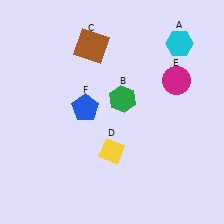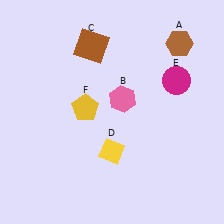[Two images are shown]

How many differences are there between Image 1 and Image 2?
There are 3 differences between the two images.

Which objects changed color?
A changed from cyan to brown. B changed from green to pink. F changed from blue to yellow.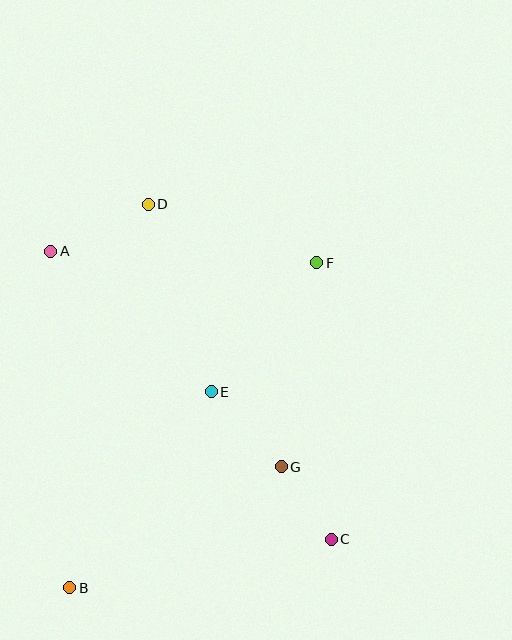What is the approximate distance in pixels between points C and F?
The distance between C and F is approximately 277 pixels.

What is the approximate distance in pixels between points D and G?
The distance between D and G is approximately 294 pixels.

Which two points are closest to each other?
Points C and G are closest to each other.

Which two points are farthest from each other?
Points B and F are farthest from each other.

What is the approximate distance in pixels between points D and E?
The distance between D and E is approximately 198 pixels.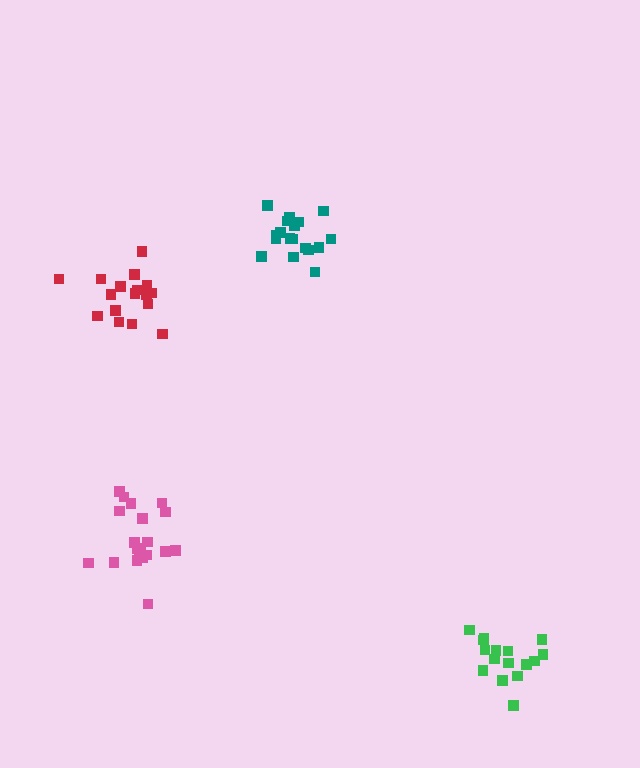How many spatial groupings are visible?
There are 4 spatial groupings.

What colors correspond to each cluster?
The clusters are colored: teal, green, pink, red.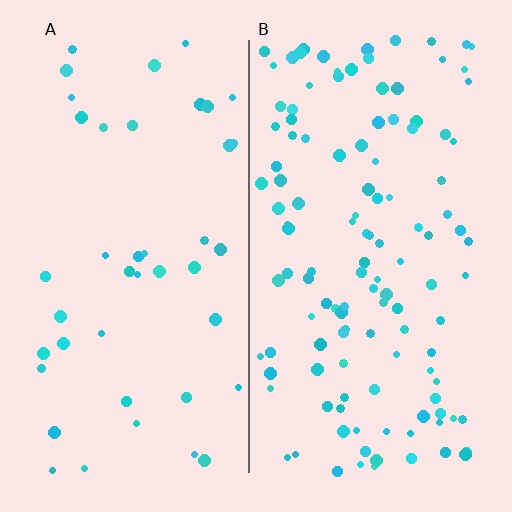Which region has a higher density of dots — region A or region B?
B (the right).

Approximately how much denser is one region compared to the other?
Approximately 2.8× — region B over region A.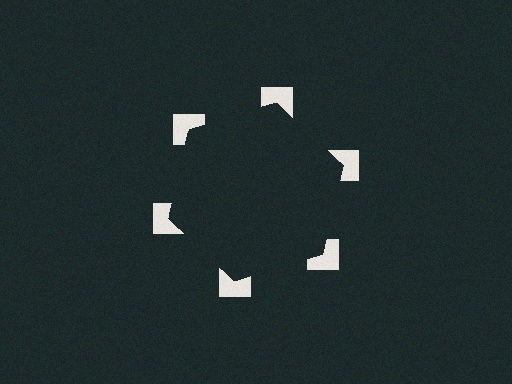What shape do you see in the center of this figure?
An illusory hexagon — its edges are inferred from the aligned wedge cuts in the notched squares, not physically drawn.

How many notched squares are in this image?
There are 6 — one at each vertex of the illusory hexagon.